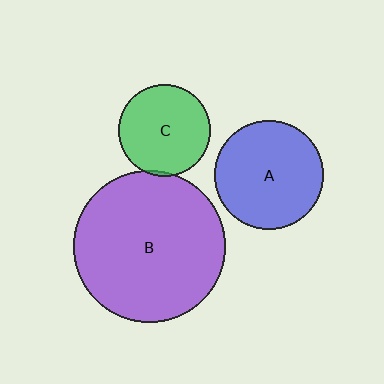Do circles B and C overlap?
Yes.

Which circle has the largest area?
Circle B (purple).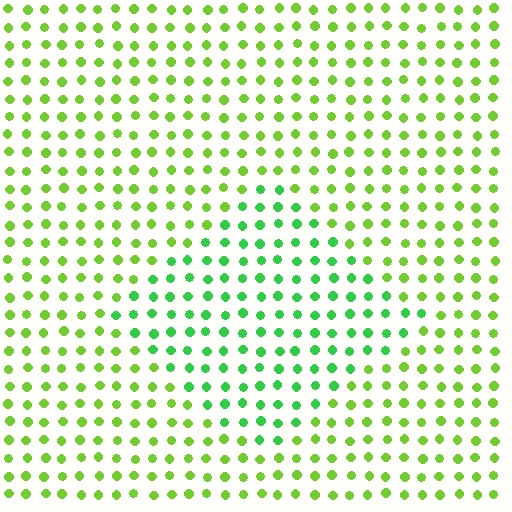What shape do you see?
I see a diamond.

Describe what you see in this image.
The image is filled with small lime elements in a uniform arrangement. A diamond-shaped region is visible where the elements are tinted to a slightly different hue, forming a subtle color boundary.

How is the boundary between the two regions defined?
The boundary is defined purely by a slight shift in hue (about 34 degrees). Spacing, size, and orientation are identical on both sides.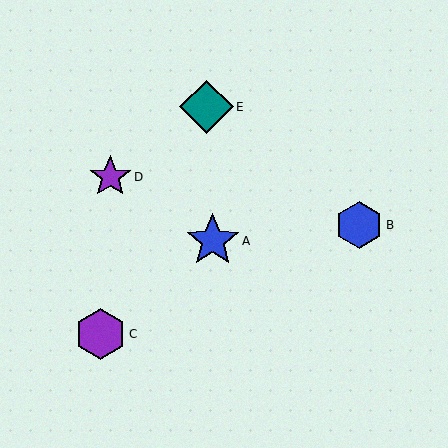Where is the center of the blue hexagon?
The center of the blue hexagon is at (359, 225).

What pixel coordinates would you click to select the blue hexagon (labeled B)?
Click at (359, 225) to select the blue hexagon B.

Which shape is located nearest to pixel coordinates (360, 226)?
The blue hexagon (labeled B) at (359, 225) is nearest to that location.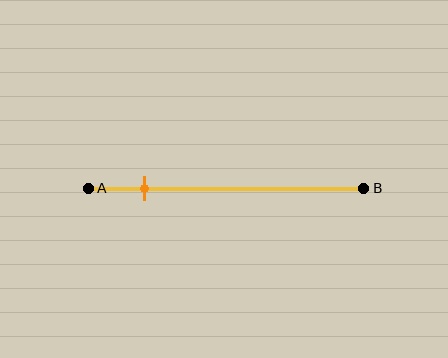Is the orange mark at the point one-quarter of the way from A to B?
No, the mark is at about 20% from A, not at the 25% one-quarter point.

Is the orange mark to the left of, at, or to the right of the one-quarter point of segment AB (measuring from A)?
The orange mark is to the left of the one-quarter point of segment AB.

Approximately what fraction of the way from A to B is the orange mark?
The orange mark is approximately 20% of the way from A to B.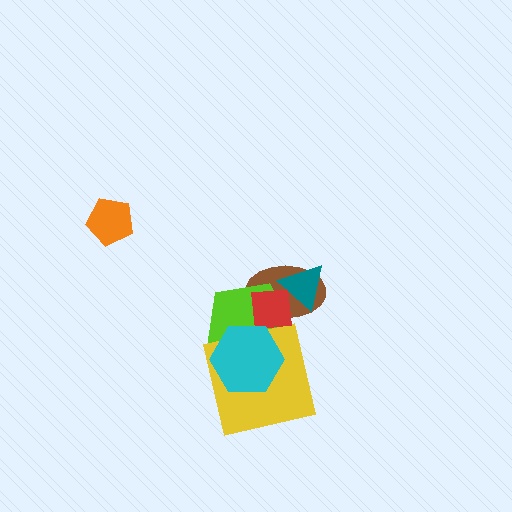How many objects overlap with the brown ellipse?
3 objects overlap with the brown ellipse.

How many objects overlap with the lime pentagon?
4 objects overlap with the lime pentagon.